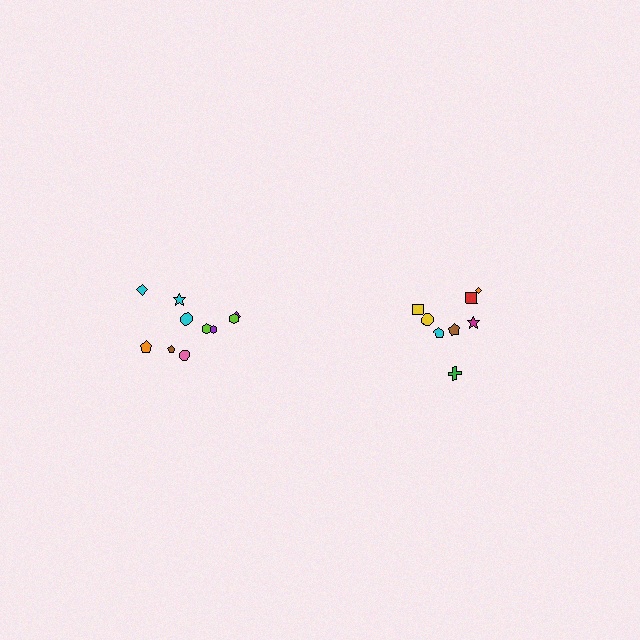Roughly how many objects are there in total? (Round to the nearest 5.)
Roughly 20 objects in total.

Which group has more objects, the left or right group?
The left group.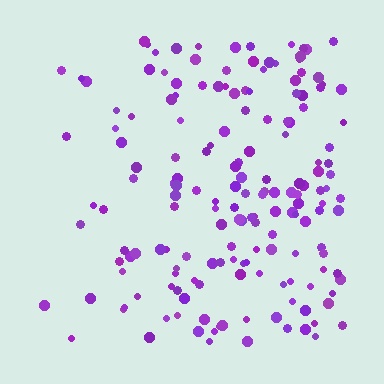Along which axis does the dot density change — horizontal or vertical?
Horizontal.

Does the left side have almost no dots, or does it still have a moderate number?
Still a moderate number, just noticeably fewer than the right.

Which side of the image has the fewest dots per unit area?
The left.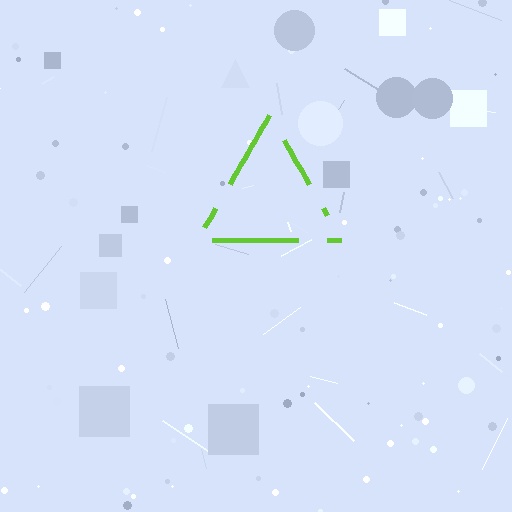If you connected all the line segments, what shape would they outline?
They would outline a triangle.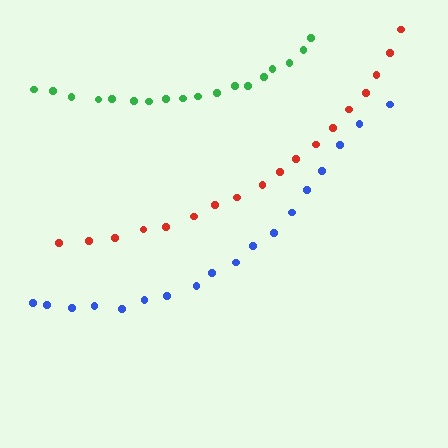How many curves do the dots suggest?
There are 3 distinct paths.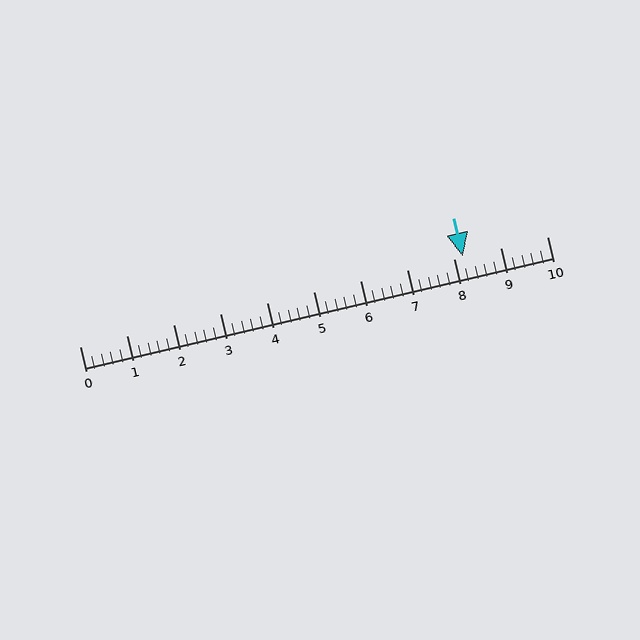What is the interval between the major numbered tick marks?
The major tick marks are spaced 1 units apart.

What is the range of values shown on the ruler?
The ruler shows values from 0 to 10.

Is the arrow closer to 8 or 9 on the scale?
The arrow is closer to 8.